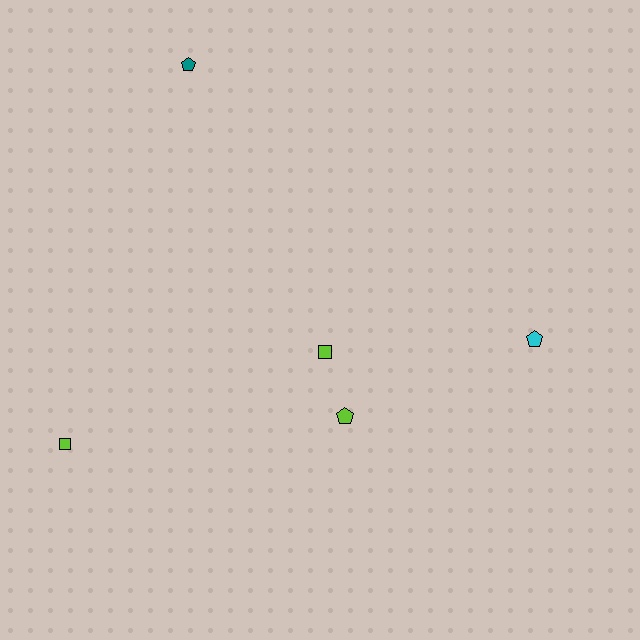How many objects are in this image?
There are 5 objects.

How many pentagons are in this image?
There are 3 pentagons.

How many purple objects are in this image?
There are no purple objects.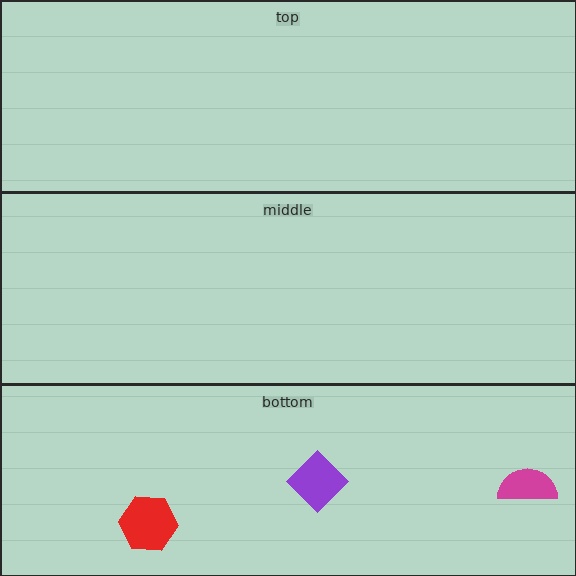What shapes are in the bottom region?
The purple diamond, the magenta semicircle, the red hexagon.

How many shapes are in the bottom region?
3.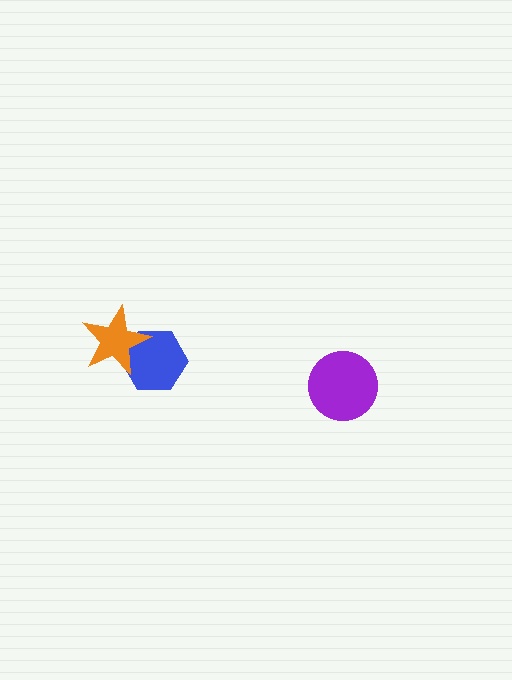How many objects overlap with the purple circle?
0 objects overlap with the purple circle.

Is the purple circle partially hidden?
No, no other shape covers it.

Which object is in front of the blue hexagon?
The orange star is in front of the blue hexagon.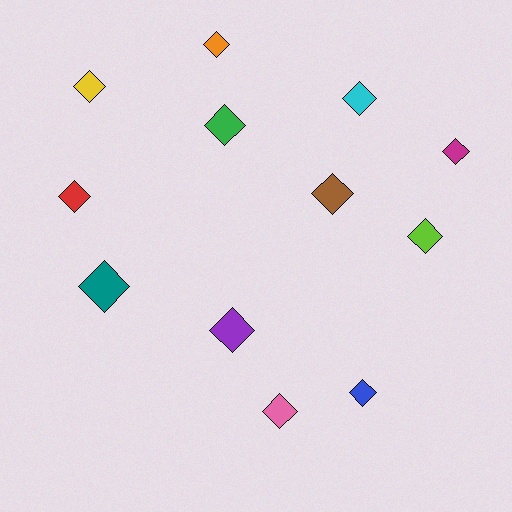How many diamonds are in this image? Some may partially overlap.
There are 12 diamonds.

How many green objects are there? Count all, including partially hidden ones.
There is 1 green object.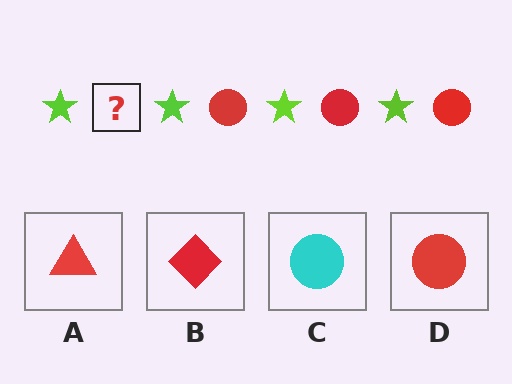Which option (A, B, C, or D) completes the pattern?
D.